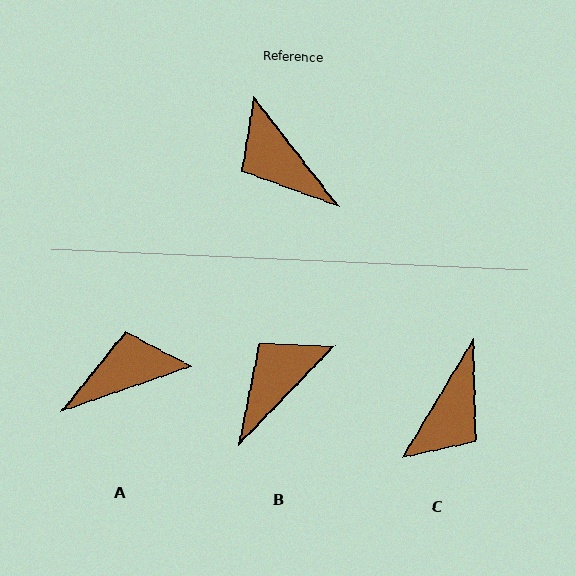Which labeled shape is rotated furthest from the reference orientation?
C, about 111 degrees away.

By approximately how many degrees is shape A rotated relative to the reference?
Approximately 109 degrees clockwise.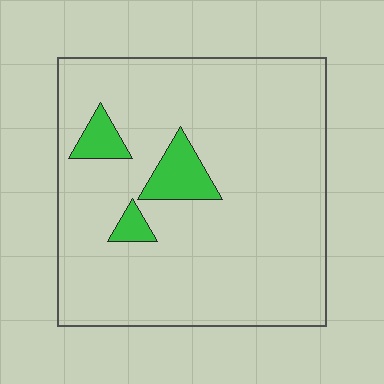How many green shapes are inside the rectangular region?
3.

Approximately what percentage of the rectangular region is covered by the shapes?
Approximately 10%.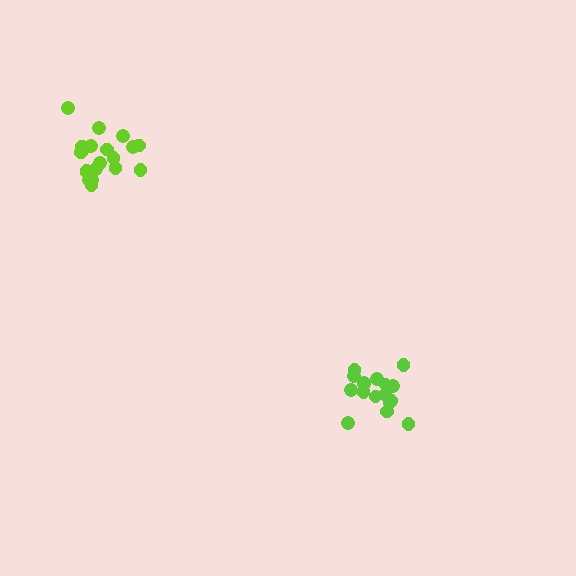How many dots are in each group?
Group 1: 20 dots, Group 2: 17 dots (37 total).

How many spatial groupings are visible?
There are 2 spatial groupings.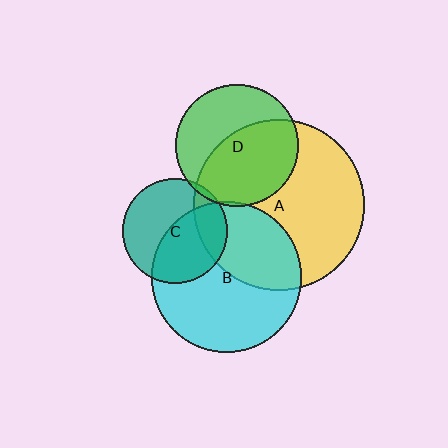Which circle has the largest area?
Circle A (yellow).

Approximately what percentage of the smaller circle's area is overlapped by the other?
Approximately 50%.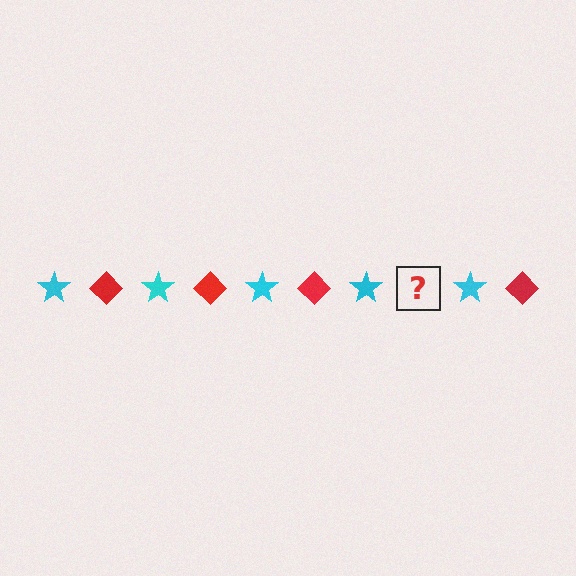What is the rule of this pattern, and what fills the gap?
The rule is that the pattern alternates between cyan star and red diamond. The gap should be filled with a red diamond.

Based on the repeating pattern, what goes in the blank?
The blank should be a red diamond.